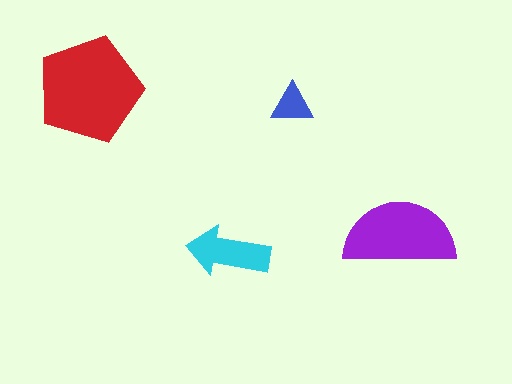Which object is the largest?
The red pentagon.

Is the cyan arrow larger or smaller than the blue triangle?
Larger.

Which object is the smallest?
The blue triangle.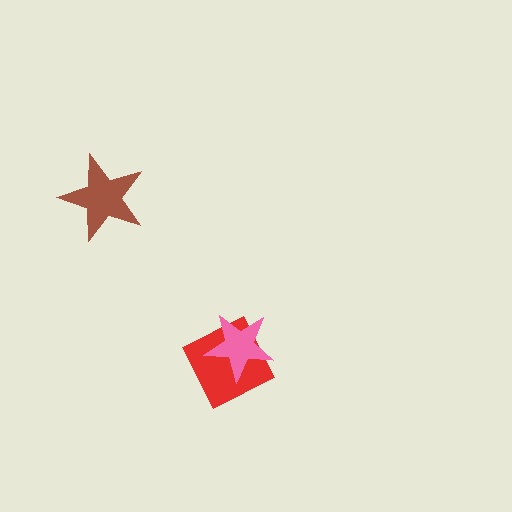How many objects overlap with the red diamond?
1 object overlaps with the red diamond.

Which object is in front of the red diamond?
The pink star is in front of the red diamond.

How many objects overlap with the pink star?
1 object overlaps with the pink star.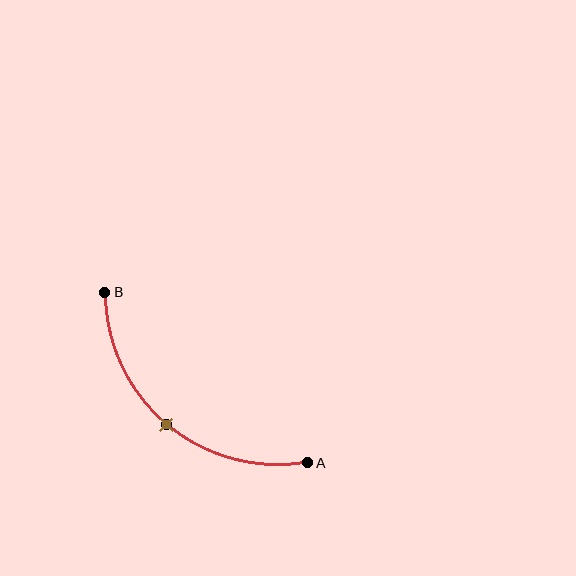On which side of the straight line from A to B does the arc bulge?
The arc bulges below and to the left of the straight line connecting A and B.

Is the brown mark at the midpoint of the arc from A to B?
Yes. The brown mark lies on the arc at equal arc-length from both A and B — it is the arc midpoint.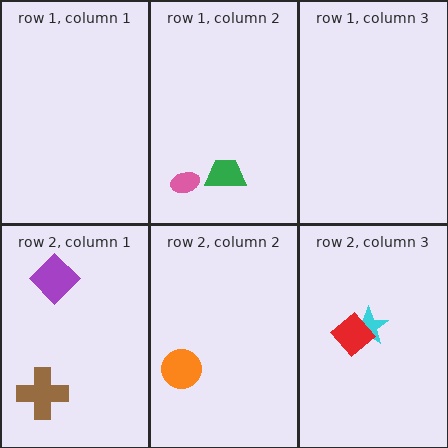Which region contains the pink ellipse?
The row 1, column 2 region.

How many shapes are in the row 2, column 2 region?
1.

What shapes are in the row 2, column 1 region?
The brown cross, the purple diamond.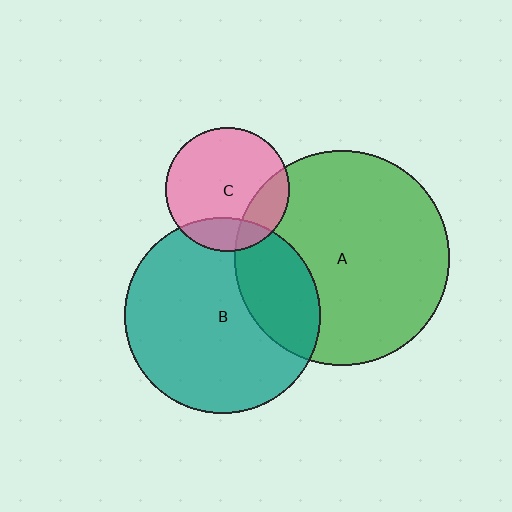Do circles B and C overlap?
Yes.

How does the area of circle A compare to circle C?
Approximately 3.0 times.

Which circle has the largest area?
Circle A (green).